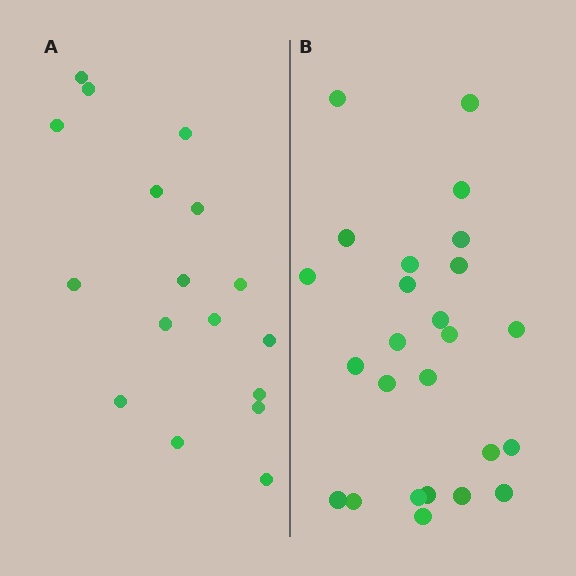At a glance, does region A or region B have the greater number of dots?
Region B (the right region) has more dots.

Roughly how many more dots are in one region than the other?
Region B has roughly 8 or so more dots than region A.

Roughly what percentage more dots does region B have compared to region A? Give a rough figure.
About 45% more.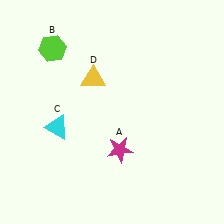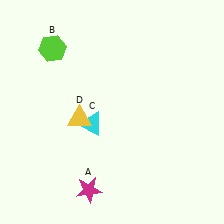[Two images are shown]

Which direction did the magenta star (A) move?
The magenta star (A) moved down.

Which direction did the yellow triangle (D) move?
The yellow triangle (D) moved down.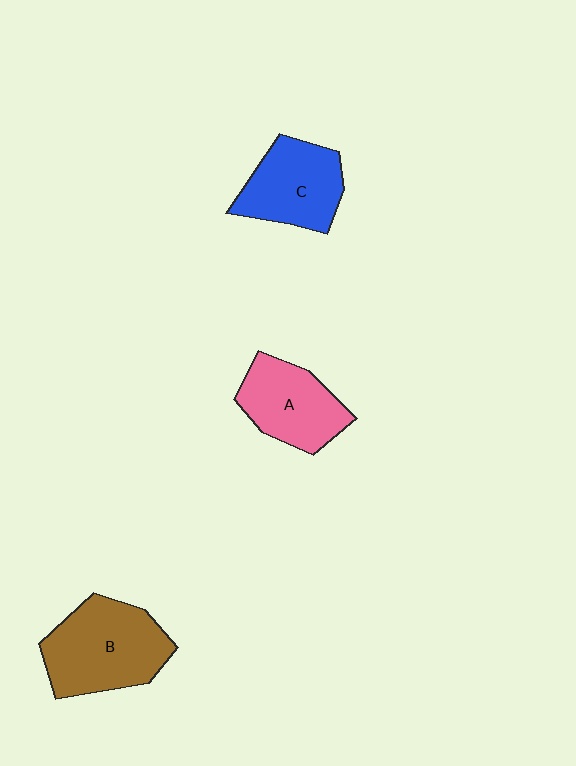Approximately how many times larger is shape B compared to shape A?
Approximately 1.3 times.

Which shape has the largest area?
Shape B (brown).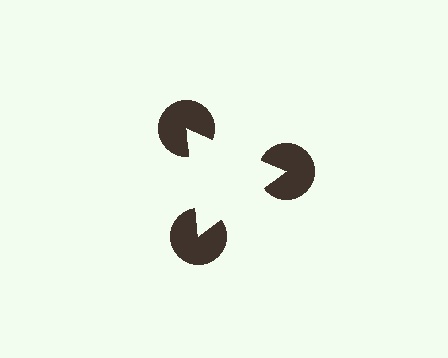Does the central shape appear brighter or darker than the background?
It typically appears slightly brighter than the background, even though no actual brightness change is drawn.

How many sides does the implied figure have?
3 sides.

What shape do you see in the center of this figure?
An illusory triangle — its edges are inferred from the aligned wedge cuts in the pac-man discs, not physically drawn.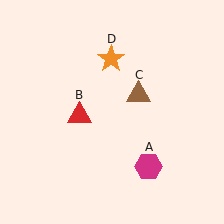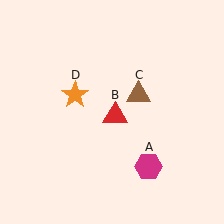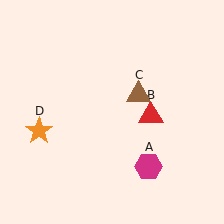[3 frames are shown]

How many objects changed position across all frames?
2 objects changed position: red triangle (object B), orange star (object D).